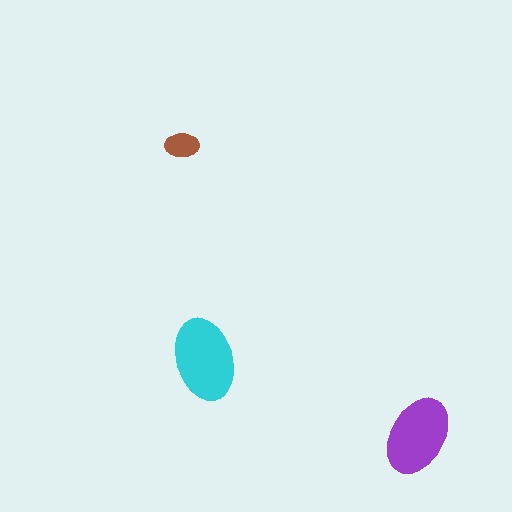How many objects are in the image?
There are 3 objects in the image.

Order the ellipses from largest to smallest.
the cyan one, the purple one, the brown one.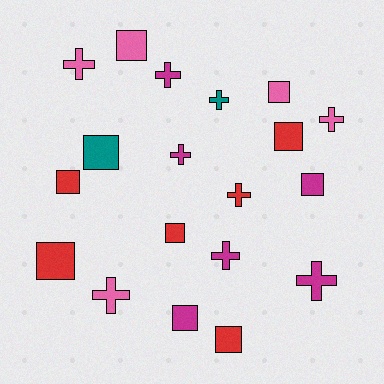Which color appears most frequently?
Red, with 6 objects.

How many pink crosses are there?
There are 3 pink crosses.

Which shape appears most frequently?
Square, with 10 objects.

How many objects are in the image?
There are 19 objects.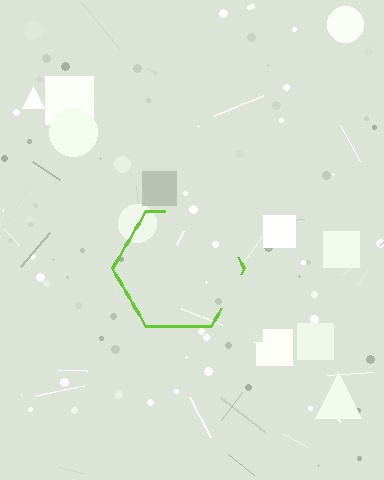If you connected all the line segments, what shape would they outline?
They would outline a hexagon.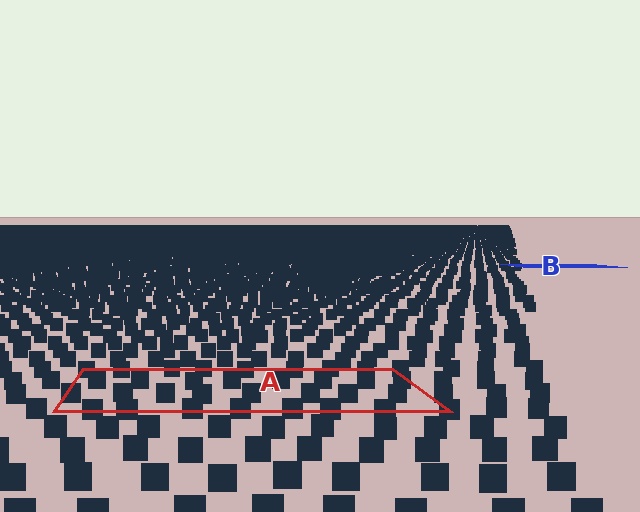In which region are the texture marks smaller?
The texture marks are smaller in region B, because it is farther away.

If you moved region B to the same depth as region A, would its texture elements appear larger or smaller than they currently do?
They would appear larger. At a closer depth, the same texture elements are projected at a bigger on-screen size.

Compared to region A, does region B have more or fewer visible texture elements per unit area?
Region B has more texture elements per unit area — they are packed more densely because it is farther away.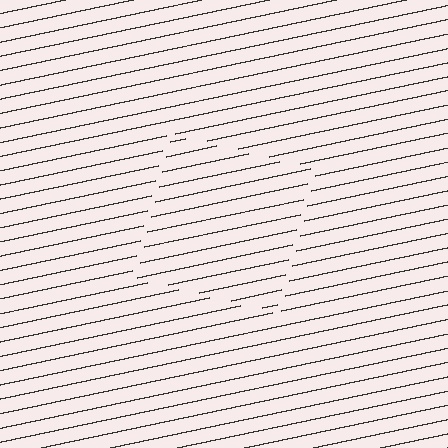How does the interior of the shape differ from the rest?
The interior of the shape contains the same grating, shifted by half a period — the contour is defined by the phase discontinuity where line-ends from the inner and outer gratings abut.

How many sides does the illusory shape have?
4 sides — the line-ends trace a square.